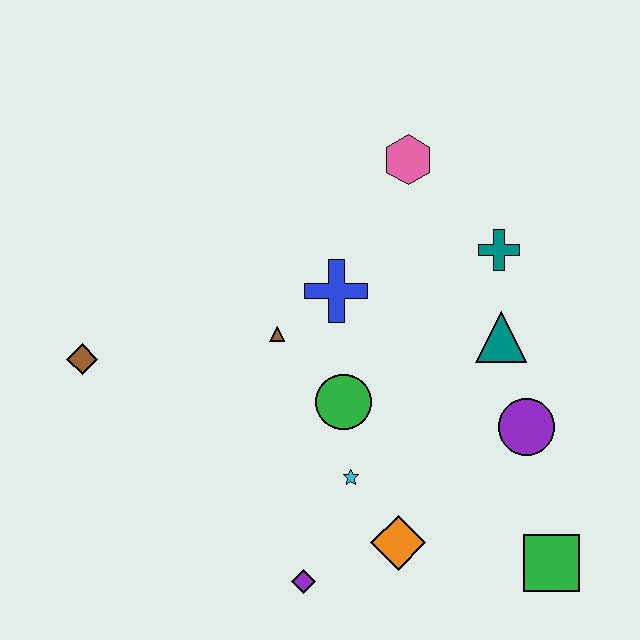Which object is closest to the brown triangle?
The blue cross is closest to the brown triangle.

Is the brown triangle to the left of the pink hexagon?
Yes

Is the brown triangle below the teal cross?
Yes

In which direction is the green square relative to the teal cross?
The green square is below the teal cross.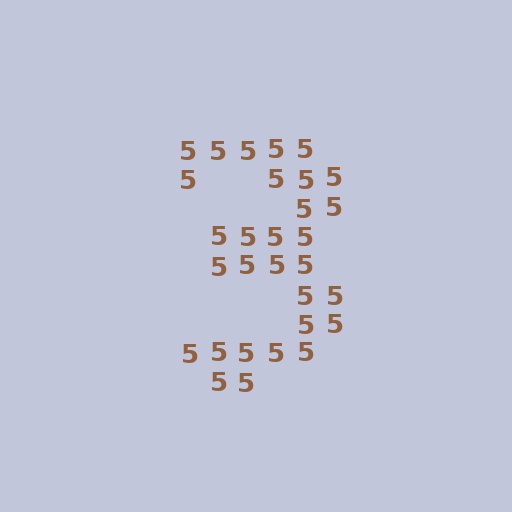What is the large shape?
The large shape is the digit 3.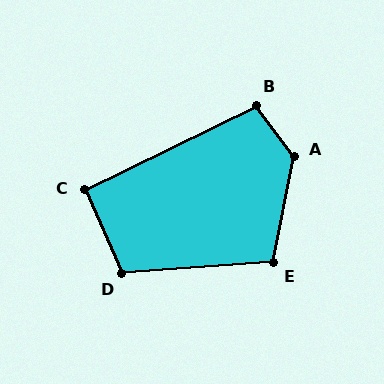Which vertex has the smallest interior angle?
C, at approximately 92 degrees.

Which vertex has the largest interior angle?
A, at approximately 133 degrees.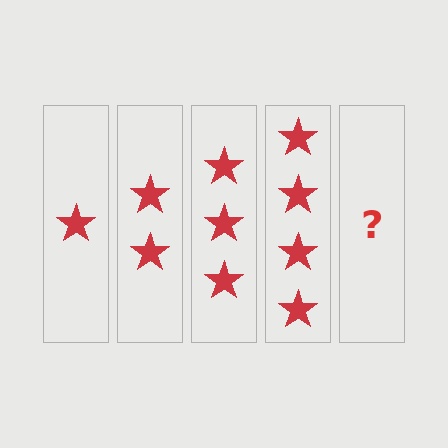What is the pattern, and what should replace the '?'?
The pattern is that each step adds one more star. The '?' should be 5 stars.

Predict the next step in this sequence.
The next step is 5 stars.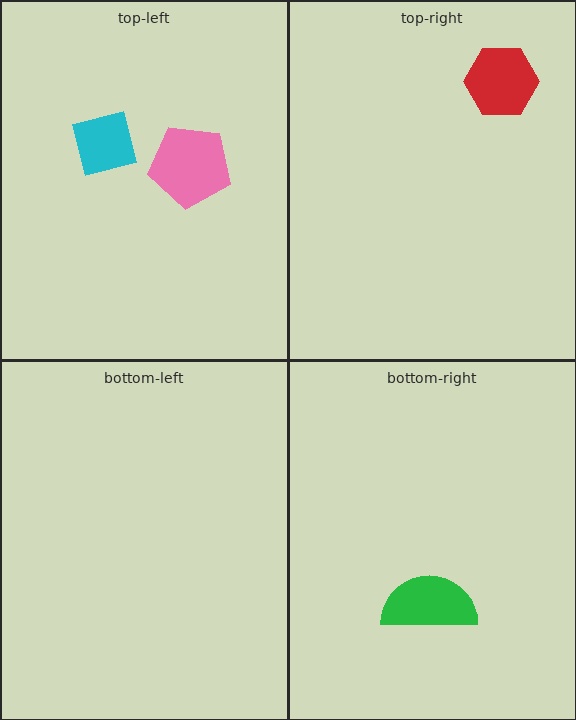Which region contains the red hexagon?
The top-right region.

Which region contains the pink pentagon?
The top-left region.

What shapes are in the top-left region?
The cyan square, the pink pentagon.